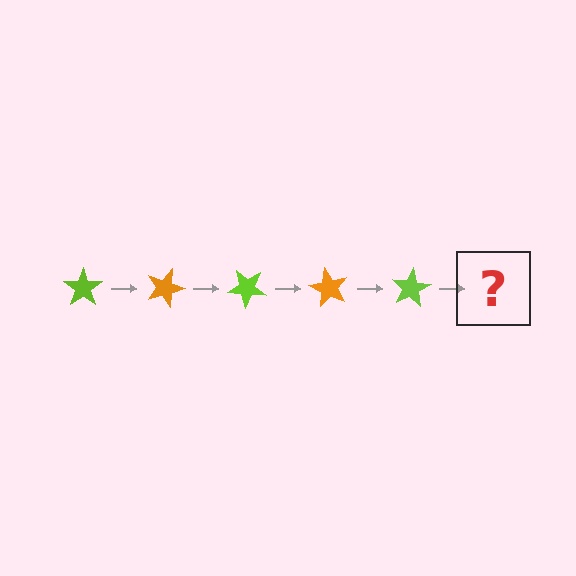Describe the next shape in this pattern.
It should be an orange star, rotated 100 degrees from the start.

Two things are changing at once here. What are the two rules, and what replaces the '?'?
The two rules are that it rotates 20 degrees each step and the color cycles through lime and orange. The '?' should be an orange star, rotated 100 degrees from the start.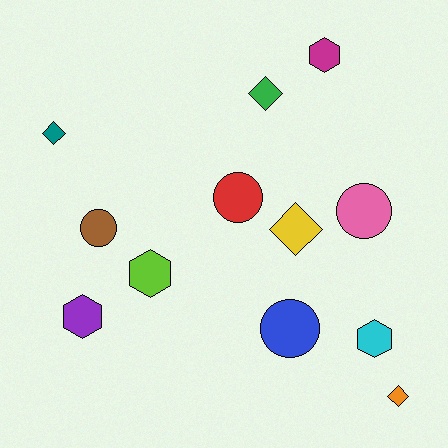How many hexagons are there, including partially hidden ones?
There are 4 hexagons.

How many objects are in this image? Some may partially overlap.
There are 12 objects.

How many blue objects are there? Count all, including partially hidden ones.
There is 1 blue object.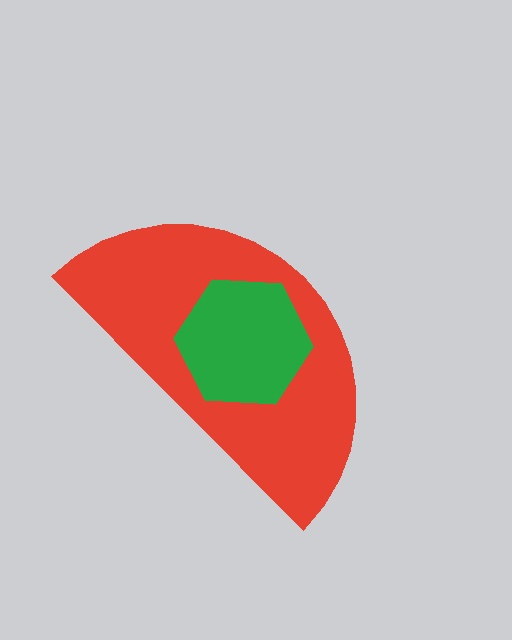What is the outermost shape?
The red semicircle.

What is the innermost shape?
The green hexagon.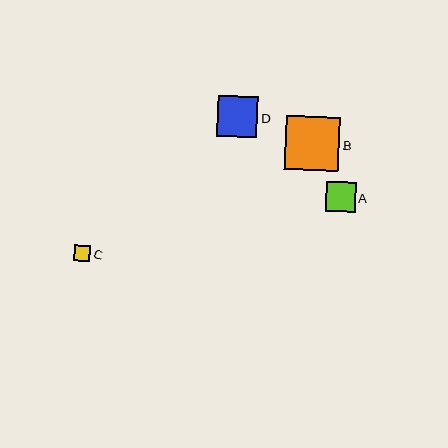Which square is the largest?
Square B is the largest with a size of approximately 54 pixels.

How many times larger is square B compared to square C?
Square B is approximately 3.3 times the size of square C.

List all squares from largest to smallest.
From largest to smallest: B, D, A, C.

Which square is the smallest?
Square C is the smallest with a size of approximately 16 pixels.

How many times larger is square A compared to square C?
Square A is approximately 1.8 times the size of square C.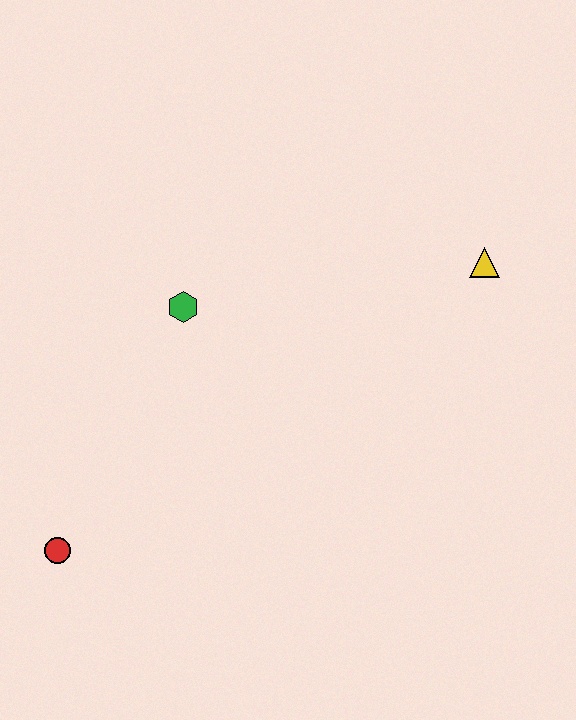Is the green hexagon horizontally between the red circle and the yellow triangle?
Yes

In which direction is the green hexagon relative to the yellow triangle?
The green hexagon is to the left of the yellow triangle.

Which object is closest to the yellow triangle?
The green hexagon is closest to the yellow triangle.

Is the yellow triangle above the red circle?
Yes